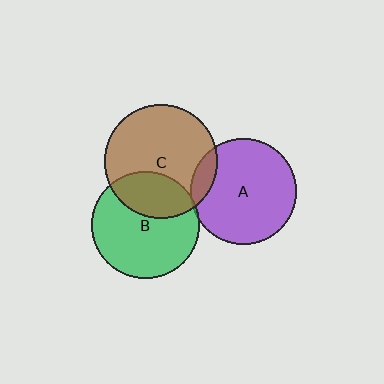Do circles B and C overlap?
Yes.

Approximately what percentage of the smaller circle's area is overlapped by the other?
Approximately 30%.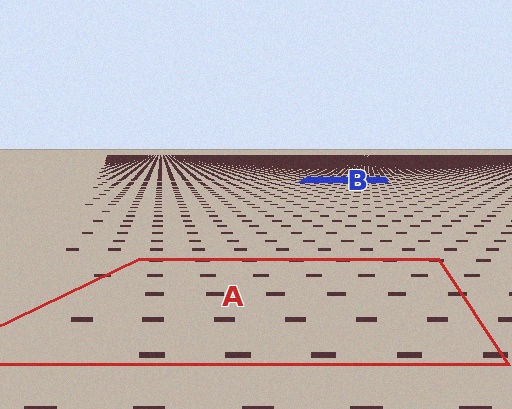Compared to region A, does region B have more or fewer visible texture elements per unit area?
Region B has more texture elements per unit area — they are packed more densely because it is farther away.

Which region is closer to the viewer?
Region A is closer. The texture elements there are larger and more spread out.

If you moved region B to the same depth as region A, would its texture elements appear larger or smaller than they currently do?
They would appear larger. At a closer depth, the same texture elements are projected at a bigger on-screen size.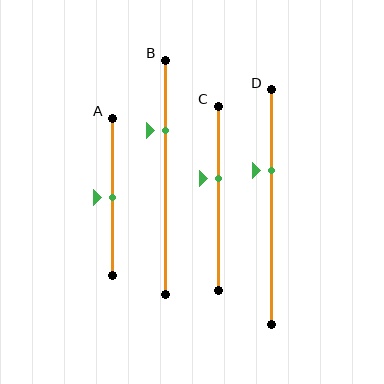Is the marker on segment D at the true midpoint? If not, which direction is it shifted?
No, the marker on segment D is shifted upward by about 15% of the segment length.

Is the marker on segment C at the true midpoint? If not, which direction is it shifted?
No, the marker on segment C is shifted upward by about 11% of the segment length.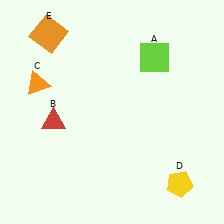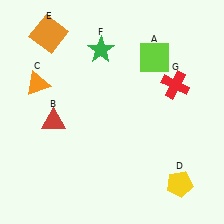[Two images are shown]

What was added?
A green star (F), a red cross (G) were added in Image 2.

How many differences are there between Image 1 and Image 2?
There are 2 differences between the two images.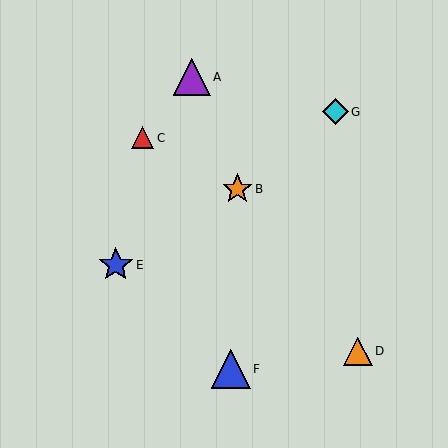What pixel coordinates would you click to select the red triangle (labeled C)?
Click at (143, 138) to select the red triangle C.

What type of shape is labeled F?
Shape F is a blue triangle.